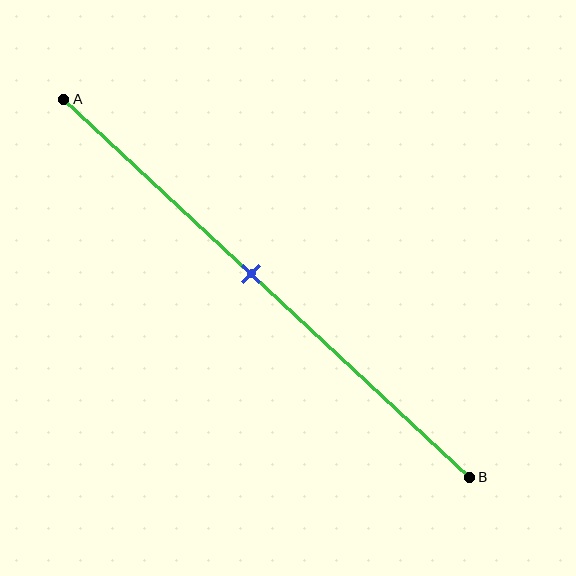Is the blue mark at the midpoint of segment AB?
No, the mark is at about 45% from A, not at the 50% midpoint.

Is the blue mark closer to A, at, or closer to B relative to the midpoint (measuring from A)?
The blue mark is closer to point A than the midpoint of segment AB.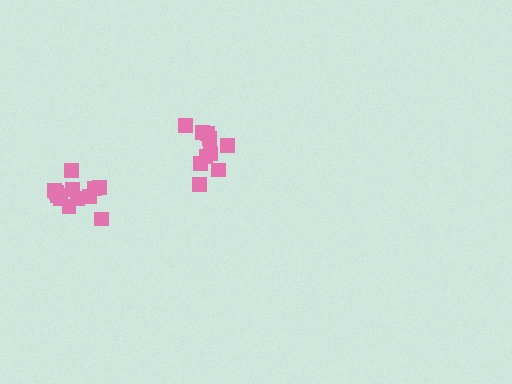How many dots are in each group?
Group 1: 12 dots, Group 2: 10 dots (22 total).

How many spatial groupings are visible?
There are 2 spatial groupings.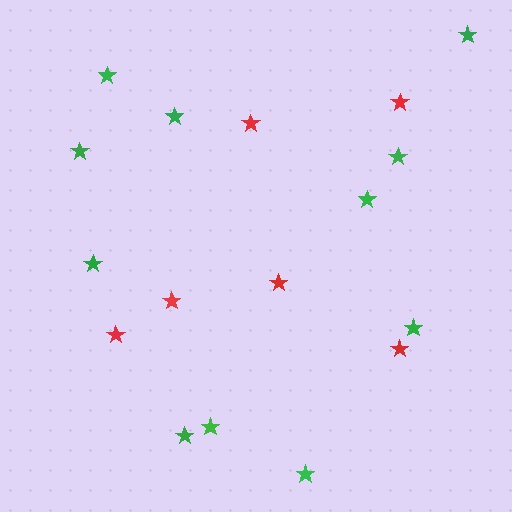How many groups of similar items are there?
There are 2 groups: one group of green stars (11) and one group of red stars (6).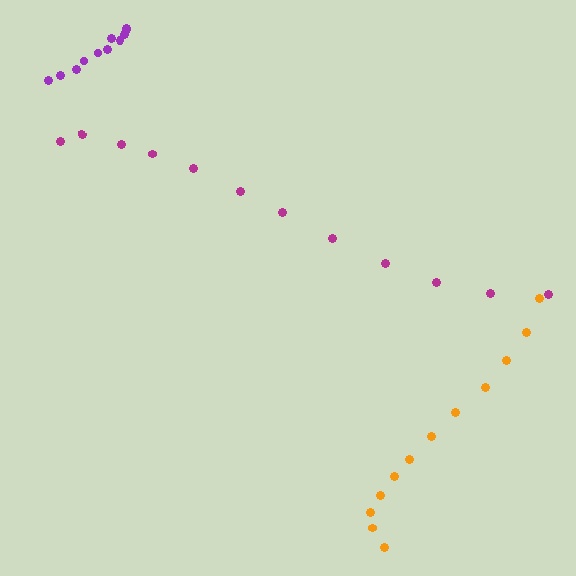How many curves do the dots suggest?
There are 3 distinct paths.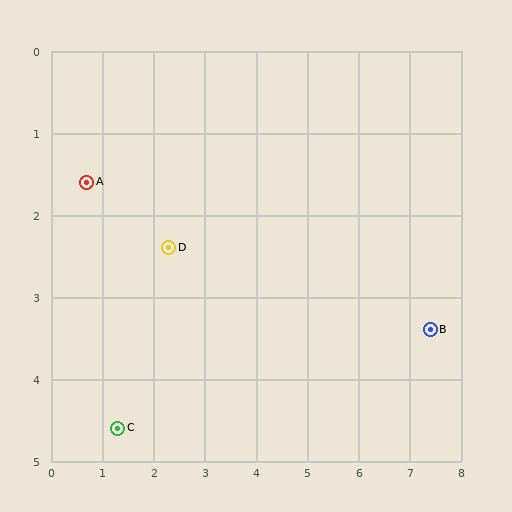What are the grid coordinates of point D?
Point D is at approximately (2.3, 2.4).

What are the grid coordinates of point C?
Point C is at approximately (1.3, 4.6).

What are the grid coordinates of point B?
Point B is at approximately (7.4, 3.4).